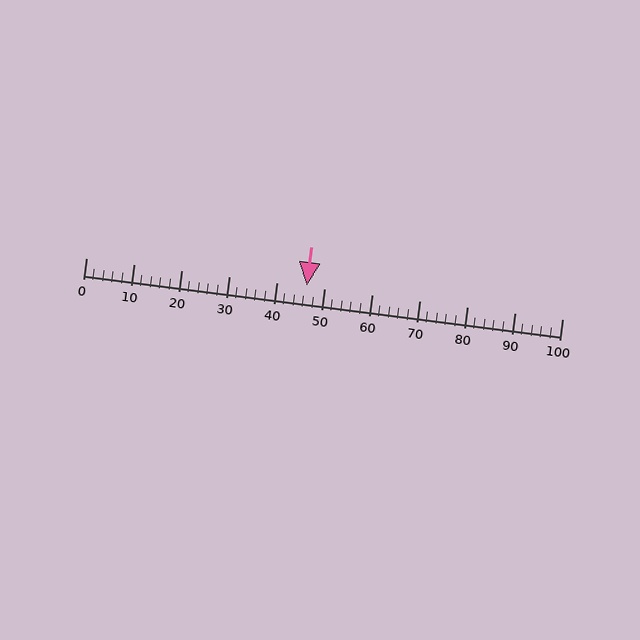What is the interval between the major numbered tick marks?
The major tick marks are spaced 10 units apart.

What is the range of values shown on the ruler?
The ruler shows values from 0 to 100.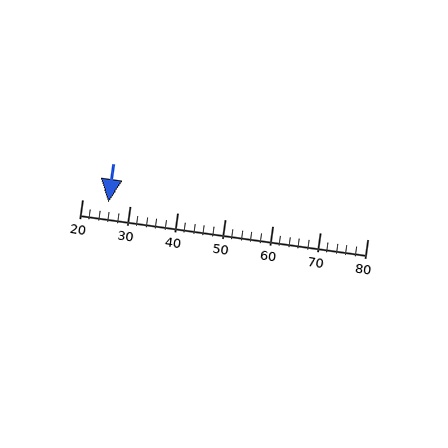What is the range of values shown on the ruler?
The ruler shows values from 20 to 80.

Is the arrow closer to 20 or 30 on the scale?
The arrow is closer to 30.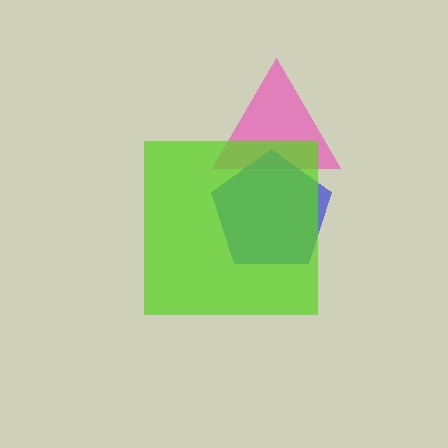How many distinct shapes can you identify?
There are 3 distinct shapes: a pink triangle, a blue pentagon, a lime square.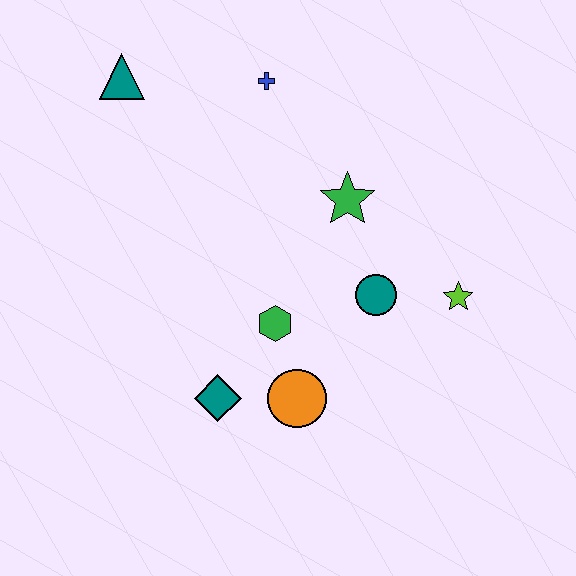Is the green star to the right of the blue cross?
Yes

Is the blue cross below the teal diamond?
No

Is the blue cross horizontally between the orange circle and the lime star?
No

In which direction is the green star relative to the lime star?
The green star is to the left of the lime star.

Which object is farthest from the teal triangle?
The lime star is farthest from the teal triangle.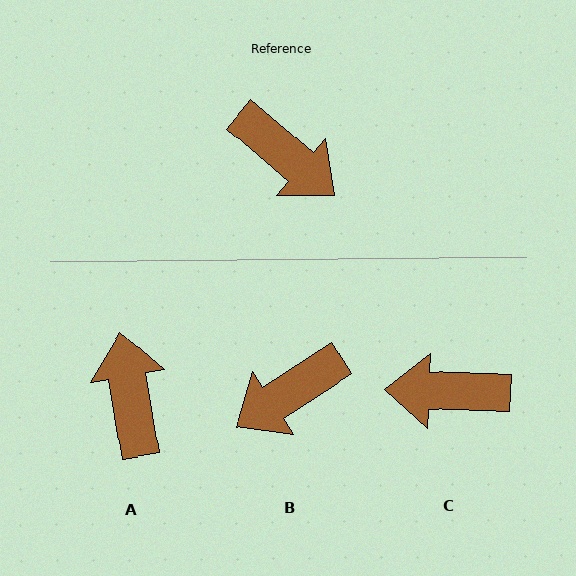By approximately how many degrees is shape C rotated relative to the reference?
Approximately 141 degrees clockwise.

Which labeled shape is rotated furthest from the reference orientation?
C, about 141 degrees away.